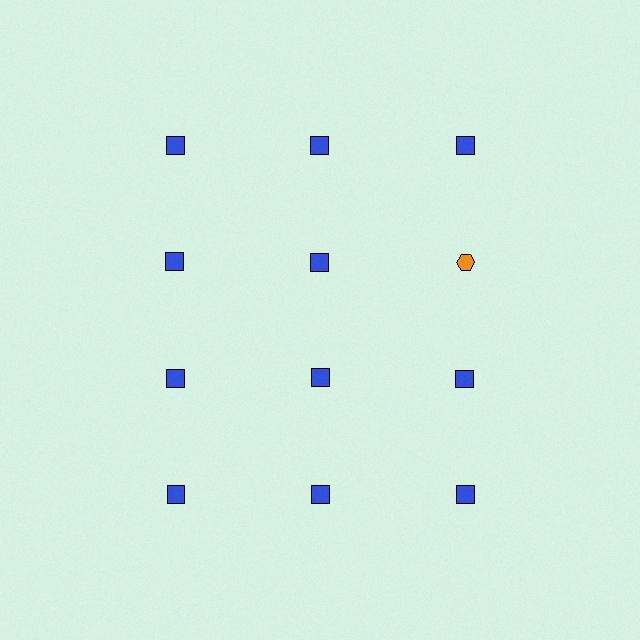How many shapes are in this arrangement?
There are 12 shapes arranged in a grid pattern.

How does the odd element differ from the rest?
It differs in both color (orange instead of blue) and shape (hexagon instead of square).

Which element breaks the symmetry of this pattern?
The orange hexagon in the second row, center column breaks the symmetry. All other shapes are blue squares.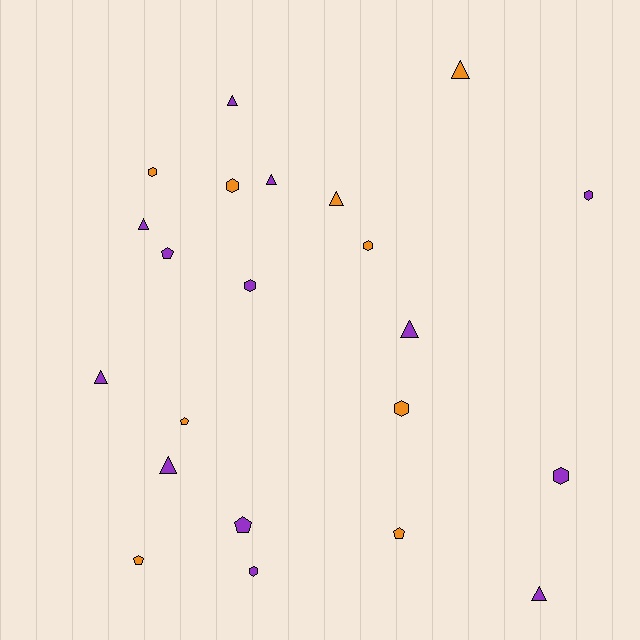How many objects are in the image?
There are 22 objects.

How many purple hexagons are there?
There are 4 purple hexagons.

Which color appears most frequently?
Purple, with 13 objects.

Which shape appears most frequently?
Triangle, with 9 objects.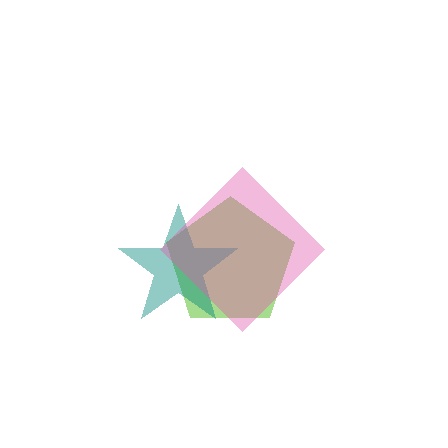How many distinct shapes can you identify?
There are 3 distinct shapes: a lime pentagon, a teal star, a pink diamond.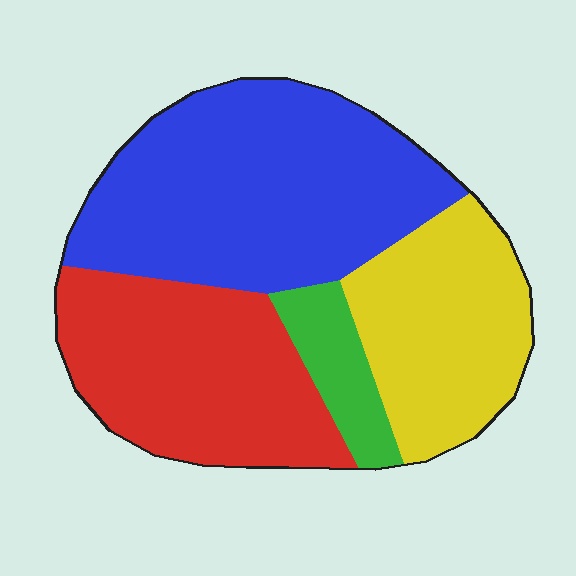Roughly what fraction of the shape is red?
Red takes up about one quarter (1/4) of the shape.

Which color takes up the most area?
Blue, at roughly 40%.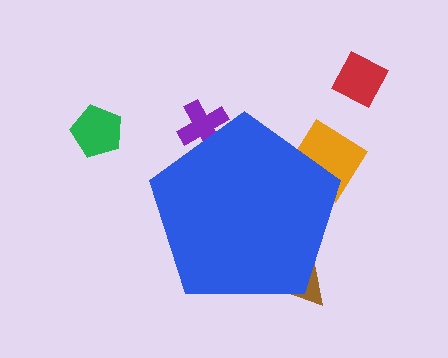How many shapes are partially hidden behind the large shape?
3 shapes are partially hidden.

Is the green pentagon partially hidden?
No, the green pentagon is fully visible.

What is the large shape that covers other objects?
A blue pentagon.